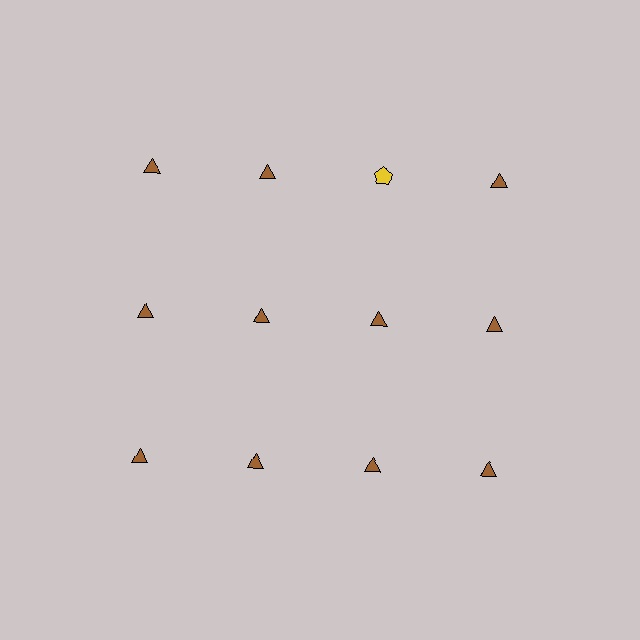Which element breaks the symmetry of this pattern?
The yellow pentagon in the top row, center column breaks the symmetry. All other shapes are brown triangles.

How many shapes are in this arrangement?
There are 12 shapes arranged in a grid pattern.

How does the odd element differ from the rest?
It differs in both color (yellow instead of brown) and shape (pentagon instead of triangle).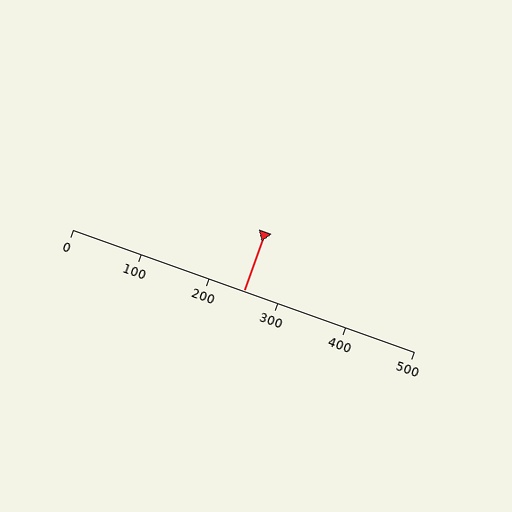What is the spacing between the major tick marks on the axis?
The major ticks are spaced 100 apart.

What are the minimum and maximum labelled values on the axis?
The axis runs from 0 to 500.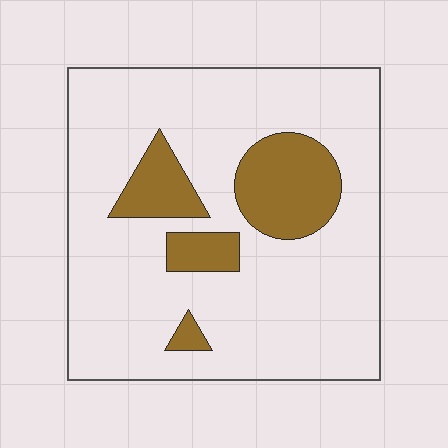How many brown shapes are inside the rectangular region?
4.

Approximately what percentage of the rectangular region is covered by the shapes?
Approximately 20%.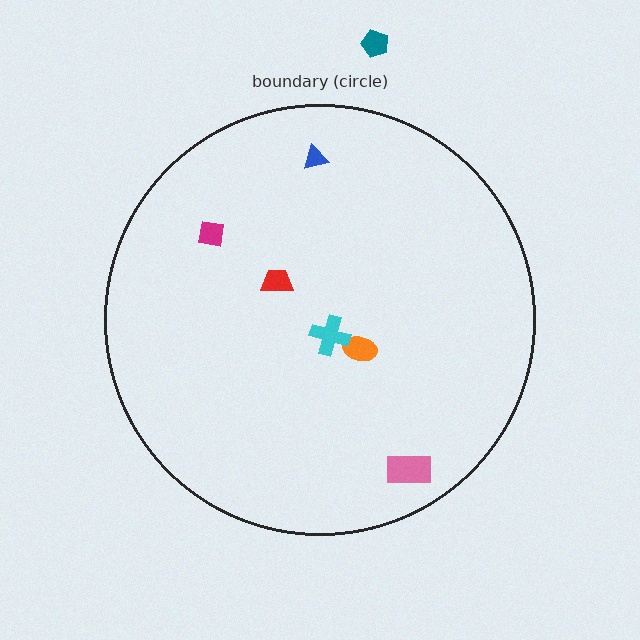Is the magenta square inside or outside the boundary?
Inside.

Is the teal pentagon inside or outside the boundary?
Outside.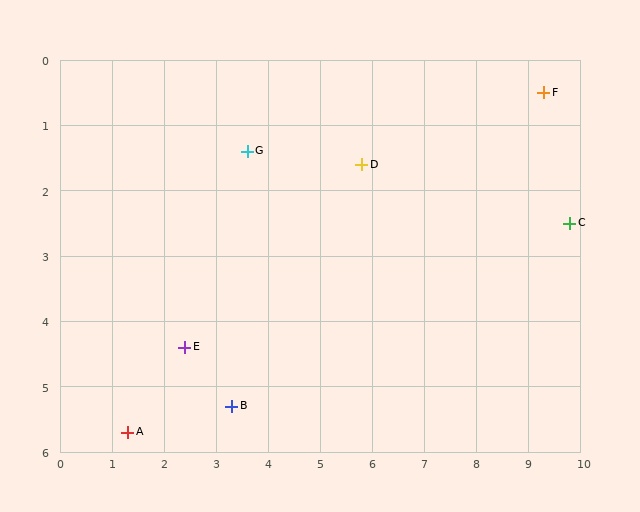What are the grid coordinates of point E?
Point E is at approximately (2.4, 4.4).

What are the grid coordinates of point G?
Point G is at approximately (3.6, 1.4).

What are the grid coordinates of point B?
Point B is at approximately (3.3, 5.3).